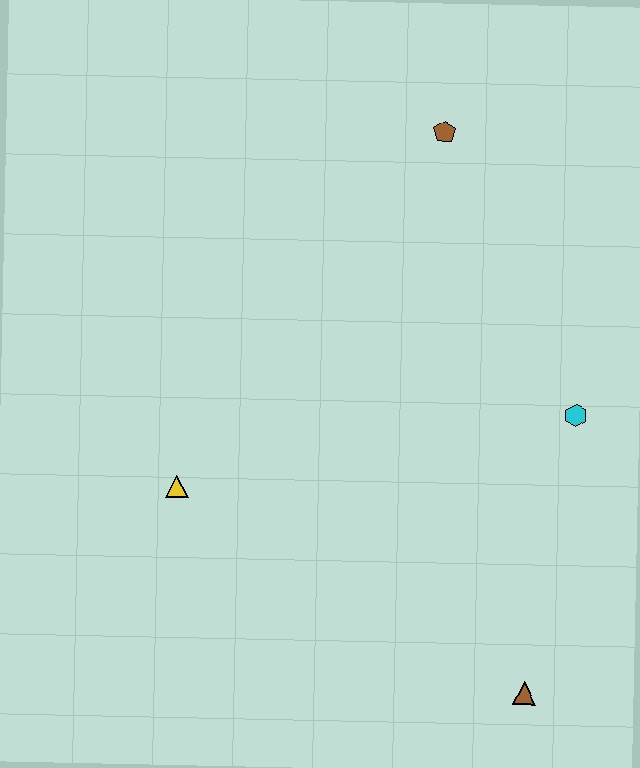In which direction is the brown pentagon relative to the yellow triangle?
The brown pentagon is above the yellow triangle.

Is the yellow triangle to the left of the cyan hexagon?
Yes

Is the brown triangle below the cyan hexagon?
Yes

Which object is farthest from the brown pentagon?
The brown triangle is farthest from the brown pentagon.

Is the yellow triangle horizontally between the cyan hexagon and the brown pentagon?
No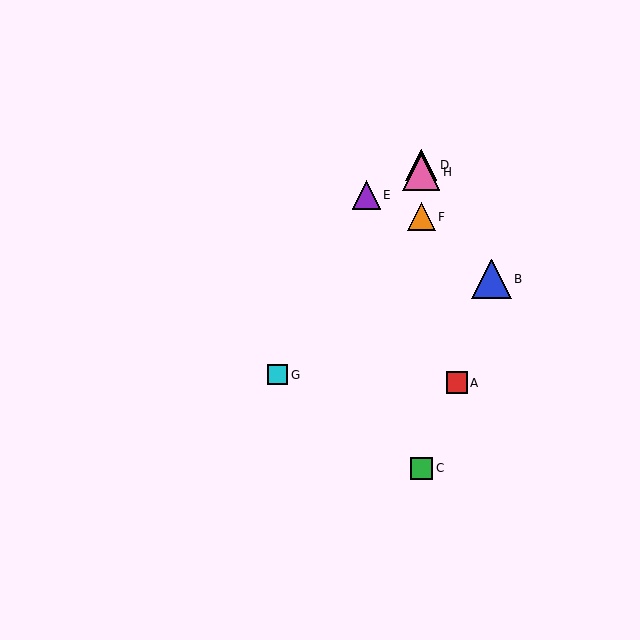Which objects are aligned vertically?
Objects C, D, F, H are aligned vertically.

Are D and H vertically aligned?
Yes, both are at x≈421.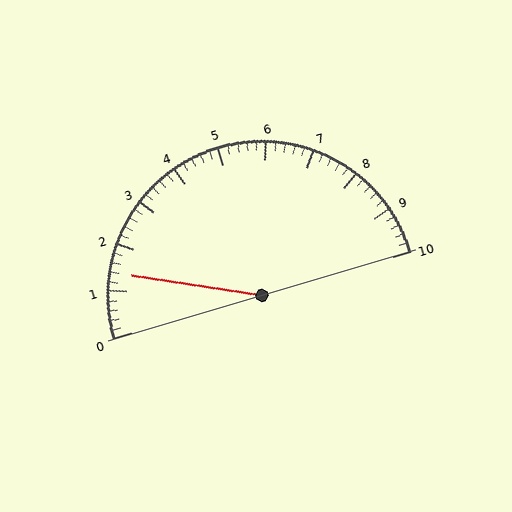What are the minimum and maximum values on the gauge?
The gauge ranges from 0 to 10.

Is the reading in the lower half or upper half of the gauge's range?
The reading is in the lower half of the range (0 to 10).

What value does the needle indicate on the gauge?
The needle indicates approximately 1.4.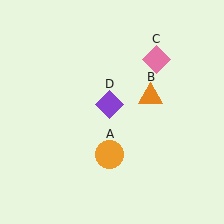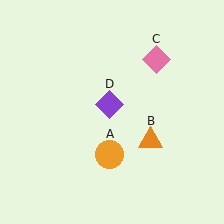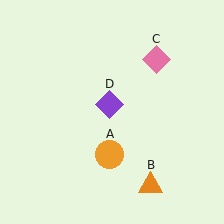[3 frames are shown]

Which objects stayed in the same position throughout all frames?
Orange circle (object A) and pink diamond (object C) and purple diamond (object D) remained stationary.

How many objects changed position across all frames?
1 object changed position: orange triangle (object B).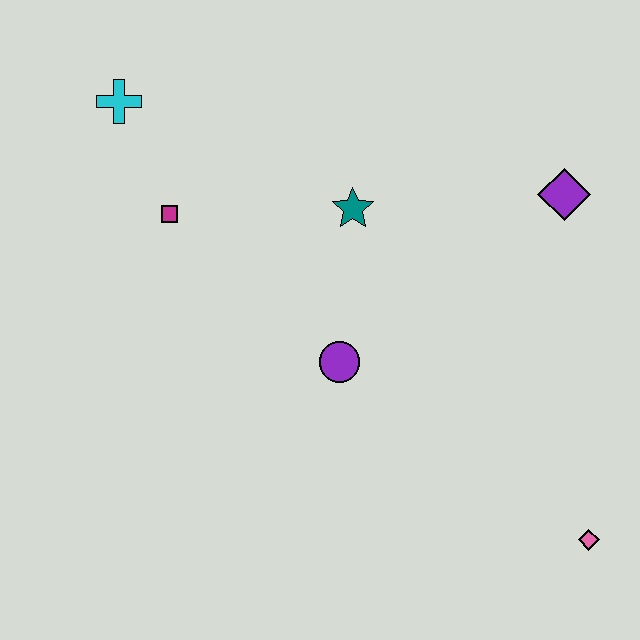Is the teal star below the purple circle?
No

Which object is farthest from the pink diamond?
The cyan cross is farthest from the pink diamond.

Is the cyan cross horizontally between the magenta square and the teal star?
No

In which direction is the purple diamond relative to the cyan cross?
The purple diamond is to the right of the cyan cross.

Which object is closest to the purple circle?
The teal star is closest to the purple circle.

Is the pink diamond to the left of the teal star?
No